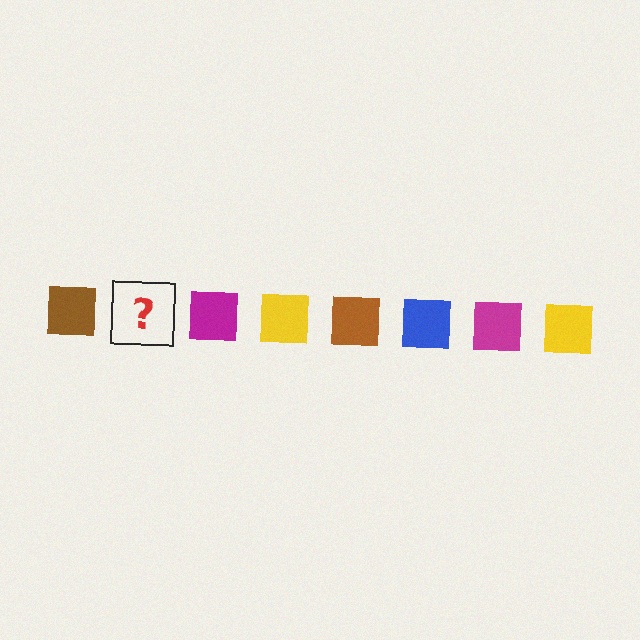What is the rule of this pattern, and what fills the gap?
The rule is that the pattern cycles through brown, blue, magenta, yellow squares. The gap should be filled with a blue square.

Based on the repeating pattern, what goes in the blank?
The blank should be a blue square.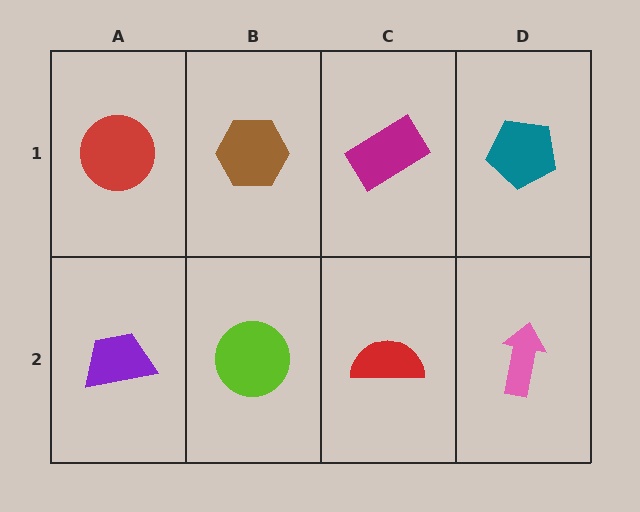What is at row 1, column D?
A teal pentagon.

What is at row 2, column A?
A purple trapezoid.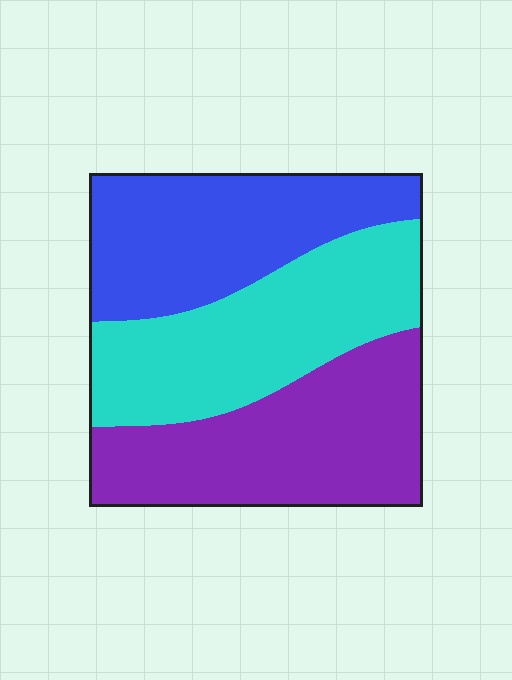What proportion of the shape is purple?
Purple covers 35% of the shape.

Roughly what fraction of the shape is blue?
Blue takes up about one third (1/3) of the shape.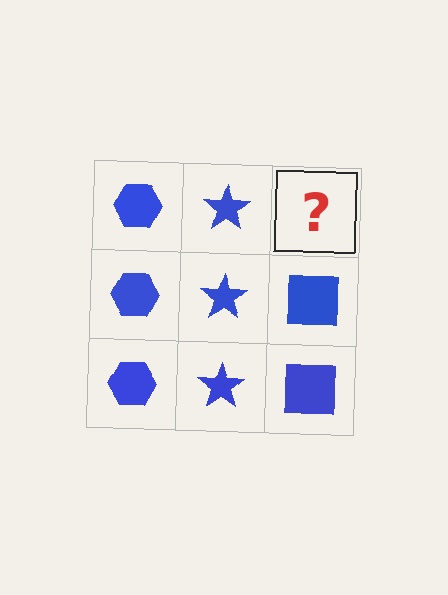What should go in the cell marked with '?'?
The missing cell should contain a blue square.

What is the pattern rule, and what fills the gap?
The rule is that each column has a consistent shape. The gap should be filled with a blue square.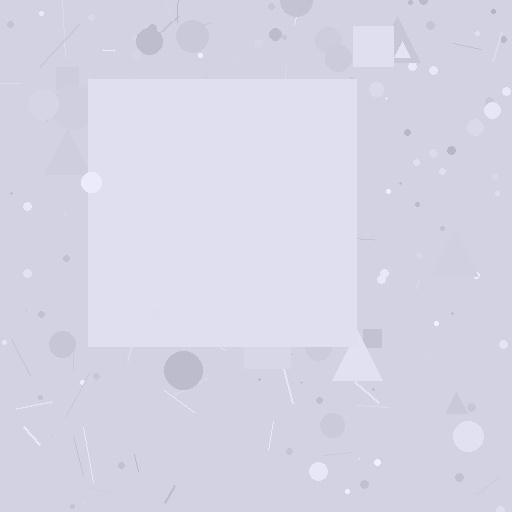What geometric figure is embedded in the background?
A square is embedded in the background.